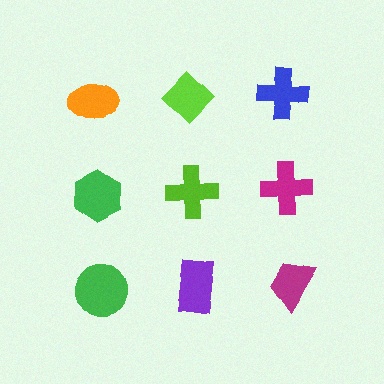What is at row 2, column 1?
A green hexagon.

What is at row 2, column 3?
A magenta cross.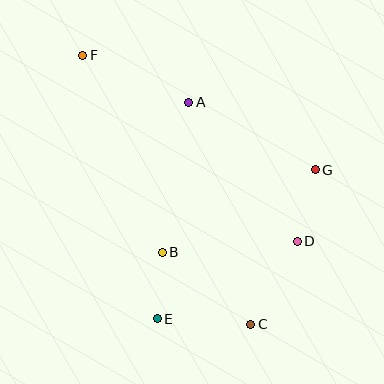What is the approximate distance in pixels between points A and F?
The distance between A and F is approximately 116 pixels.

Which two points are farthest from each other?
Points C and F are farthest from each other.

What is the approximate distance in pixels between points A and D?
The distance between A and D is approximately 176 pixels.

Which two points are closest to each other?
Points B and E are closest to each other.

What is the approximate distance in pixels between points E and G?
The distance between E and G is approximately 217 pixels.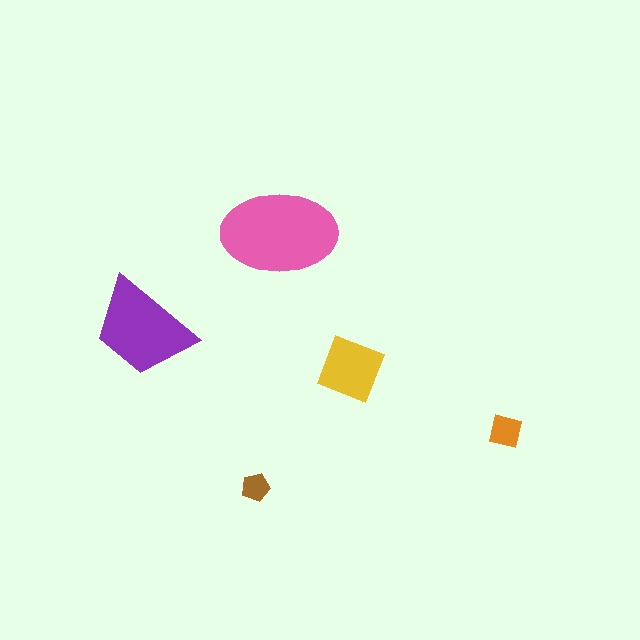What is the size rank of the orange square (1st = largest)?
4th.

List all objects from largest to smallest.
The pink ellipse, the purple trapezoid, the yellow diamond, the orange square, the brown pentagon.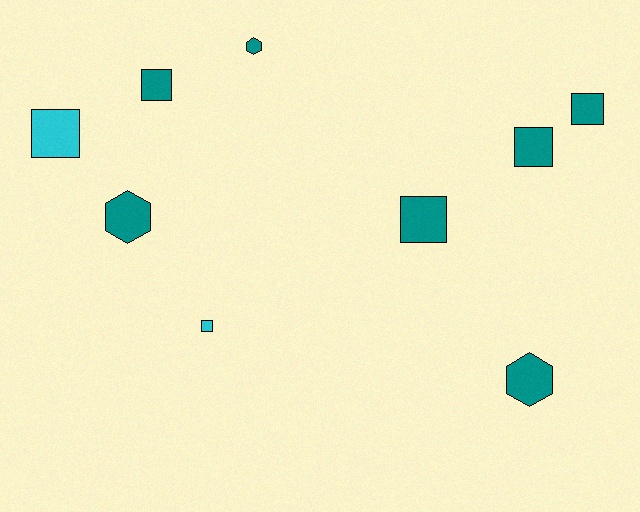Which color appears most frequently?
Teal, with 7 objects.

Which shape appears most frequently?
Square, with 6 objects.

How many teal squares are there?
There are 4 teal squares.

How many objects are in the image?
There are 9 objects.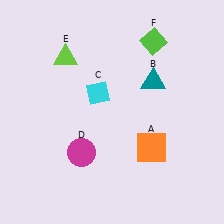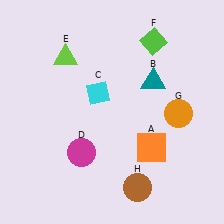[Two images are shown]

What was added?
An orange circle (G), a brown circle (H) were added in Image 2.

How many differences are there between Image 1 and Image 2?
There are 2 differences between the two images.